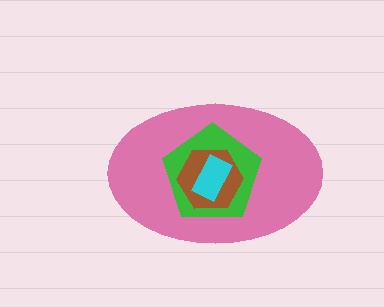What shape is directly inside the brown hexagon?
The cyan rectangle.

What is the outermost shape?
The pink ellipse.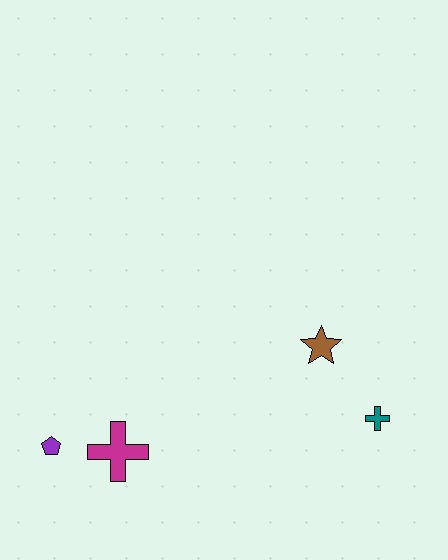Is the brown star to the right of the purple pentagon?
Yes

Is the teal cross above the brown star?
No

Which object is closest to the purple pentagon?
The magenta cross is closest to the purple pentagon.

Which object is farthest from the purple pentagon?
The teal cross is farthest from the purple pentagon.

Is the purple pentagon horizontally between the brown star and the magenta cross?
No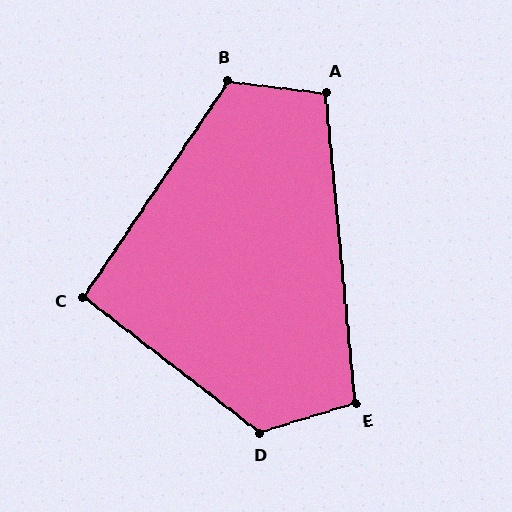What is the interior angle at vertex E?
Approximately 102 degrees (obtuse).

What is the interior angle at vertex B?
Approximately 117 degrees (obtuse).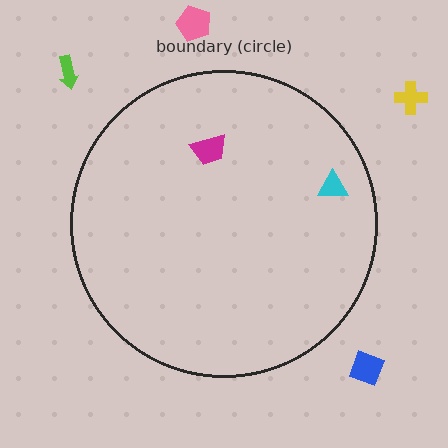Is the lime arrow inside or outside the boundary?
Outside.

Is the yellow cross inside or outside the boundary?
Outside.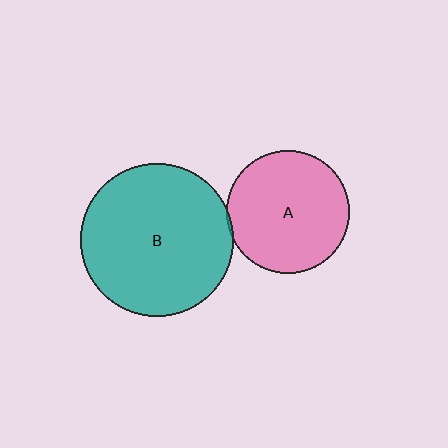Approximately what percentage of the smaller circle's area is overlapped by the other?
Approximately 5%.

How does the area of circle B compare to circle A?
Approximately 1.6 times.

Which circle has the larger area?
Circle B (teal).